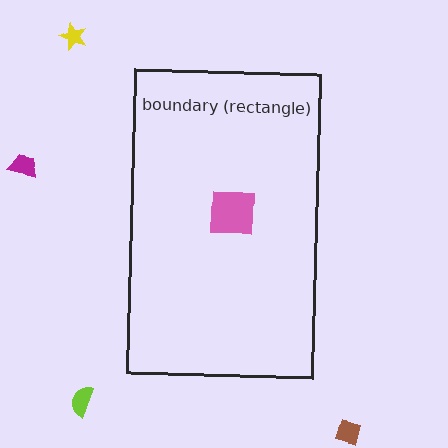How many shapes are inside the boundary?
2 inside, 4 outside.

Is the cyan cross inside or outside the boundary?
Inside.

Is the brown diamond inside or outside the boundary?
Outside.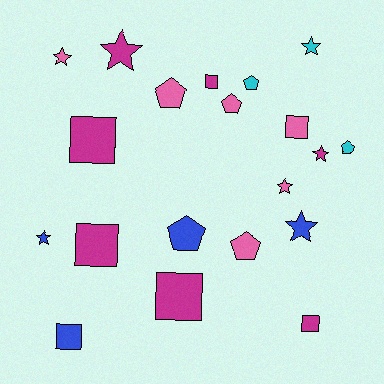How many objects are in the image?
There are 20 objects.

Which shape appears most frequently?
Square, with 7 objects.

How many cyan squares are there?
There are no cyan squares.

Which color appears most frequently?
Magenta, with 7 objects.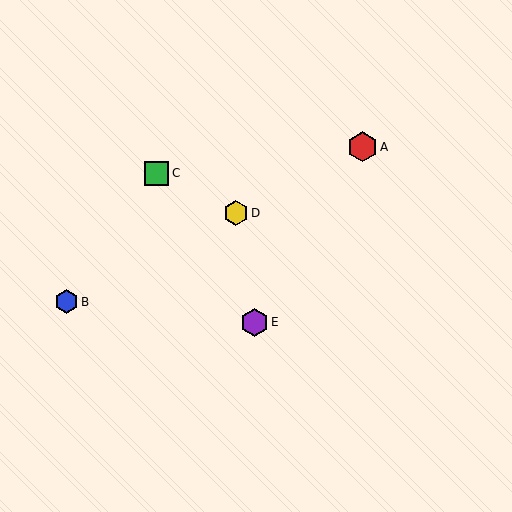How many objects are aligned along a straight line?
3 objects (A, B, D) are aligned along a straight line.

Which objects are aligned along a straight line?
Objects A, B, D are aligned along a straight line.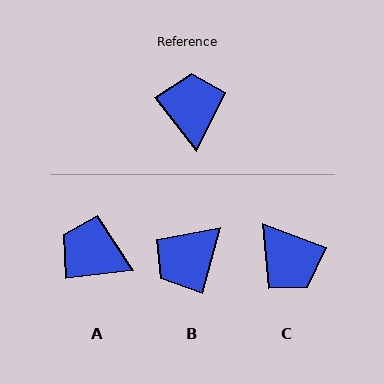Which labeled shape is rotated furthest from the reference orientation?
C, about 149 degrees away.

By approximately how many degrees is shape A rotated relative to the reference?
Approximately 59 degrees counter-clockwise.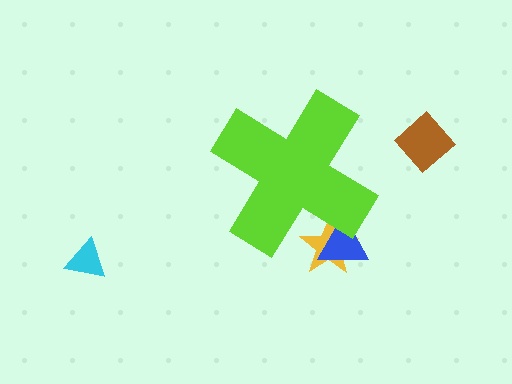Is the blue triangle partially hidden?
Yes, the blue triangle is partially hidden behind the lime cross.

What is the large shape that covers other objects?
A lime cross.